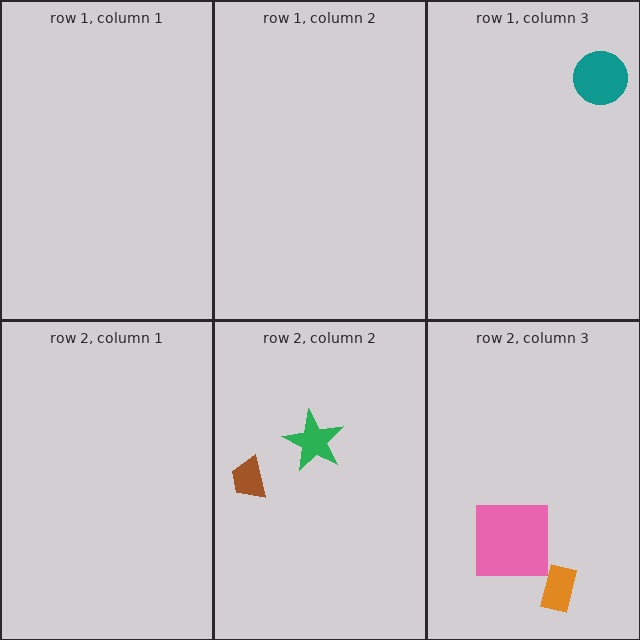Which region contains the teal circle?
The row 1, column 3 region.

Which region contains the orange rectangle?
The row 2, column 3 region.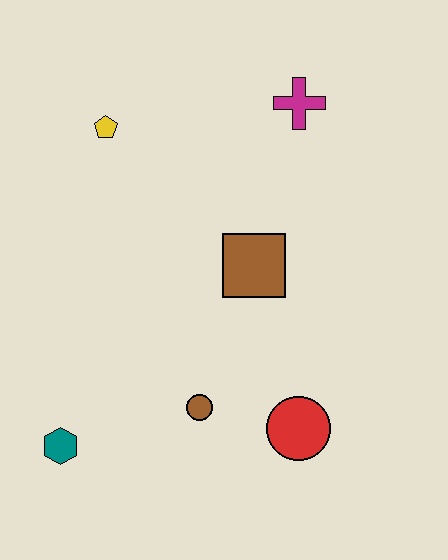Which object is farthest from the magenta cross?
The teal hexagon is farthest from the magenta cross.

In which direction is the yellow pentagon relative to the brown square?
The yellow pentagon is to the left of the brown square.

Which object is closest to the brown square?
The brown circle is closest to the brown square.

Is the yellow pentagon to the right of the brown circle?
No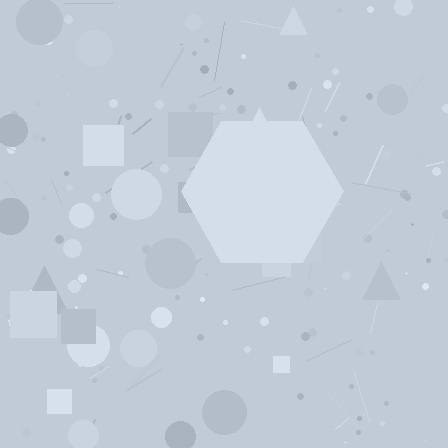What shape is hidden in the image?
A hexagon is hidden in the image.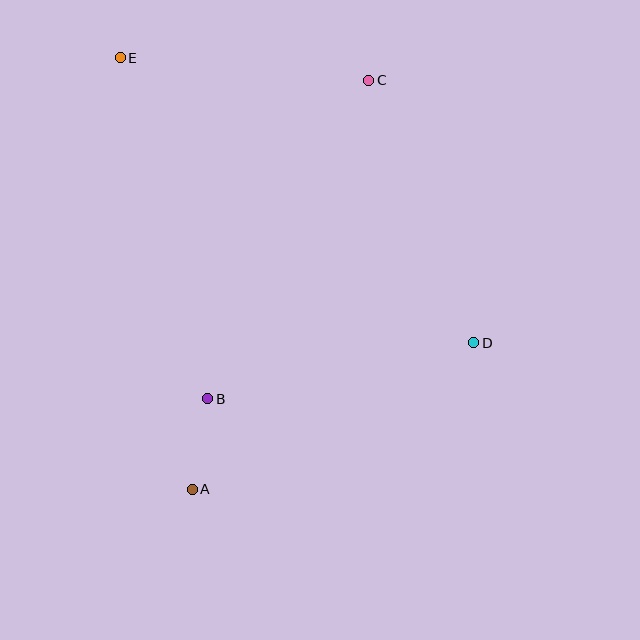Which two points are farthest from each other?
Points D and E are farthest from each other.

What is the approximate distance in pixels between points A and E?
The distance between A and E is approximately 437 pixels.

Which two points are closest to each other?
Points A and B are closest to each other.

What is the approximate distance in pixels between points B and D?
The distance between B and D is approximately 271 pixels.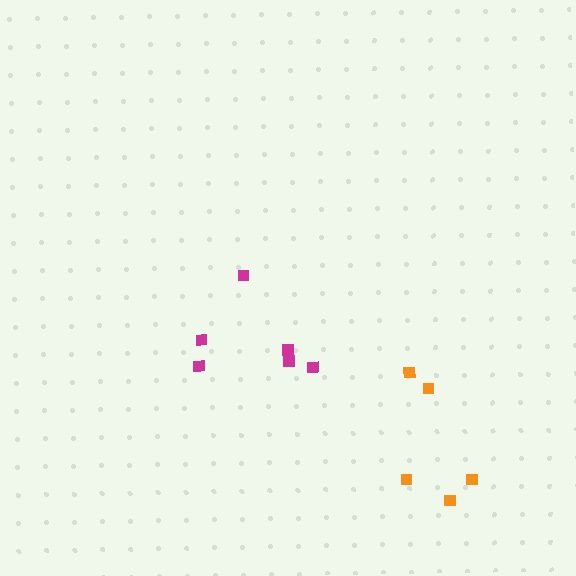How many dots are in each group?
Group 1: 5 dots, Group 2: 6 dots (11 total).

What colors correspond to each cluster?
The clusters are colored: orange, magenta.